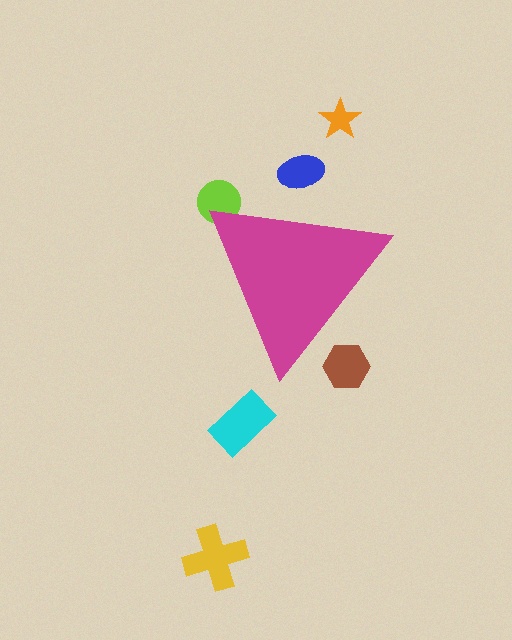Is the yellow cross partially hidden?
No, the yellow cross is fully visible.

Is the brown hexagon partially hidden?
Yes, the brown hexagon is partially hidden behind the magenta triangle.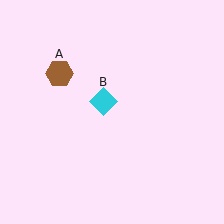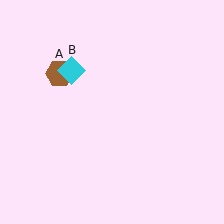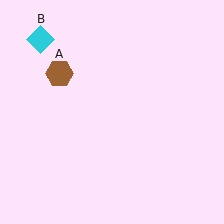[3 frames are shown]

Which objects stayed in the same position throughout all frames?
Brown hexagon (object A) remained stationary.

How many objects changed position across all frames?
1 object changed position: cyan diamond (object B).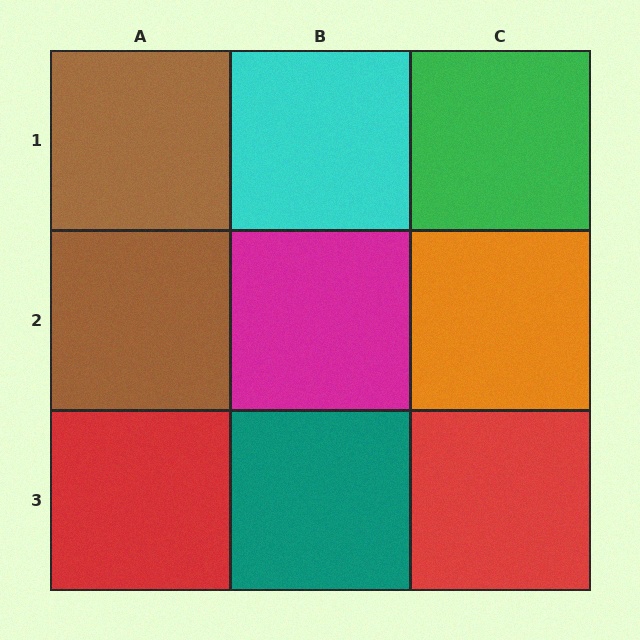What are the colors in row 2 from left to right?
Brown, magenta, orange.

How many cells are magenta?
1 cell is magenta.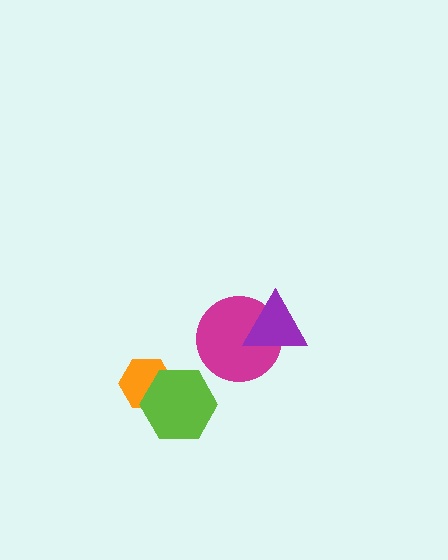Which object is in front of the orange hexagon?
The lime hexagon is in front of the orange hexagon.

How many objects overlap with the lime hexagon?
1 object overlaps with the lime hexagon.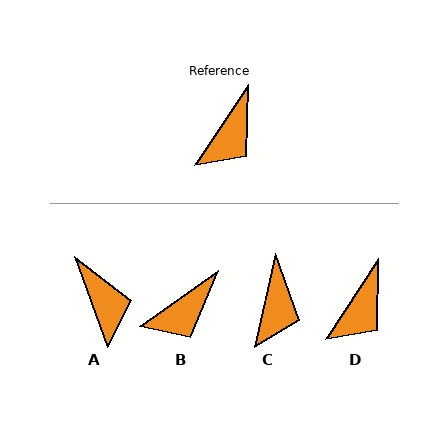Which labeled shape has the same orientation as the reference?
D.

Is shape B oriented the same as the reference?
No, it is off by about 21 degrees.